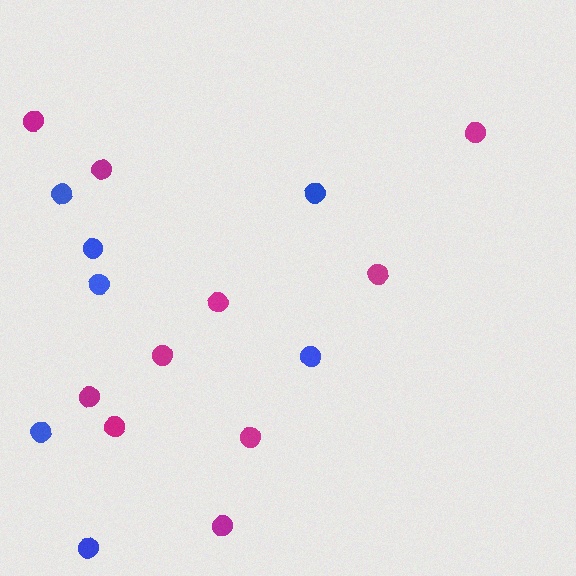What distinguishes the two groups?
There are 2 groups: one group of blue circles (7) and one group of magenta circles (10).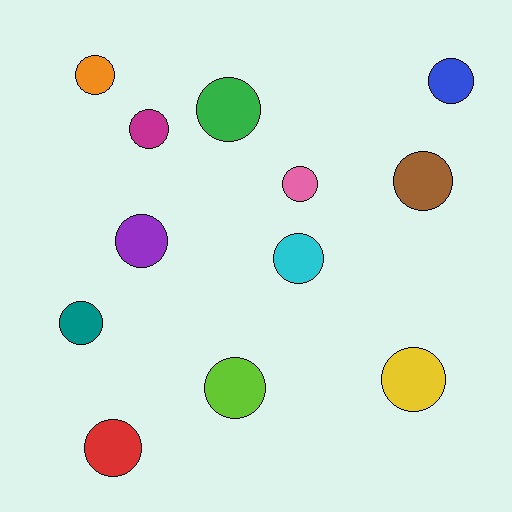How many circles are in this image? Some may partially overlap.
There are 12 circles.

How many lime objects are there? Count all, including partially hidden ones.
There is 1 lime object.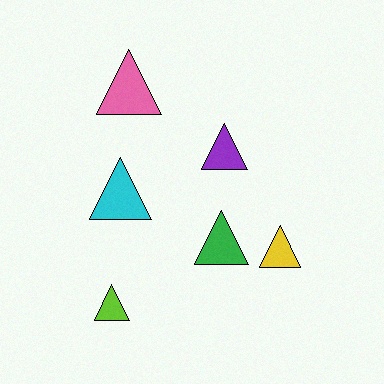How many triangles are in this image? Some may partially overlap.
There are 6 triangles.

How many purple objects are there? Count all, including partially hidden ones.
There is 1 purple object.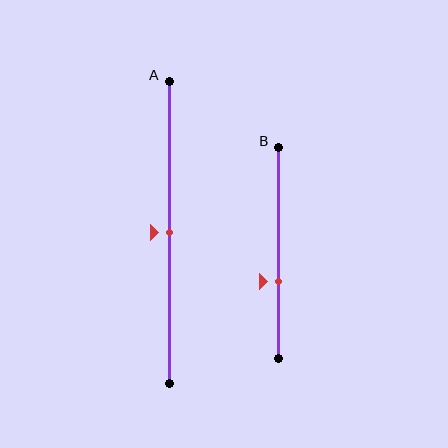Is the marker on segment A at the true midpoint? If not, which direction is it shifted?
Yes, the marker on segment A is at the true midpoint.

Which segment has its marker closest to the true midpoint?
Segment A has its marker closest to the true midpoint.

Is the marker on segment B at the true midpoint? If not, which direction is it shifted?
No, the marker on segment B is shifted downward by about 13% of the segment length.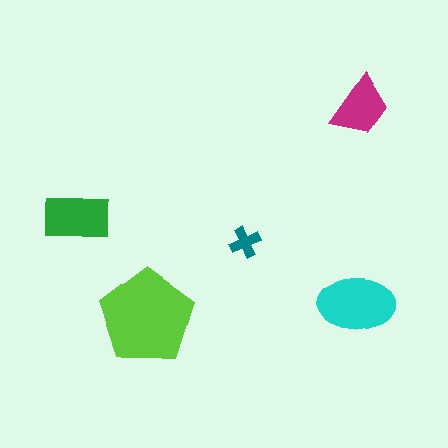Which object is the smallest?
The teal cross.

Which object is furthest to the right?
The magenta trapezoid is rightmost.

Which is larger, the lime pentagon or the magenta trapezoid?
The lime pentagon.